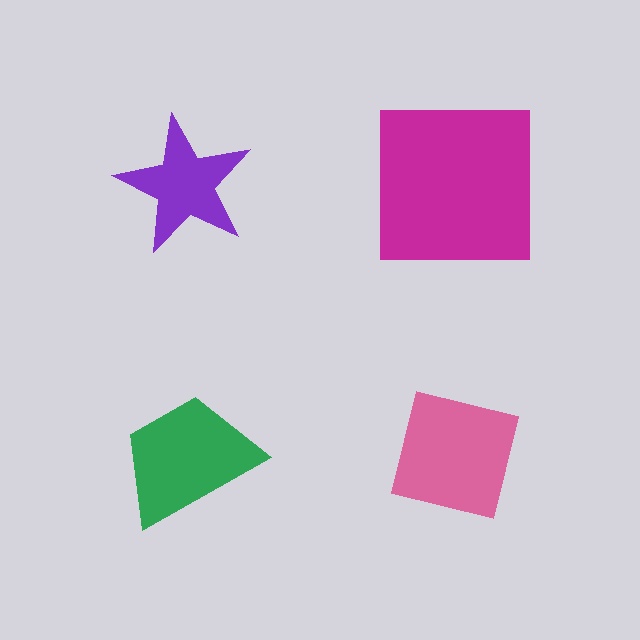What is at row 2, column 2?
A pink square.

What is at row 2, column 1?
A green trapezoid.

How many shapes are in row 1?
2 shapes.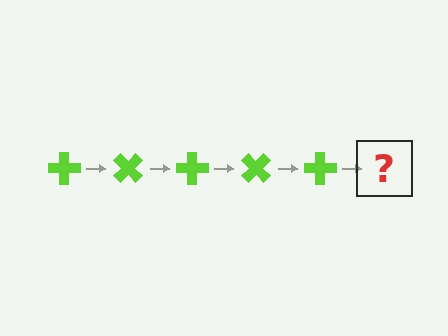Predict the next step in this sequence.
The next step is a lime cross rotated 225 degrees.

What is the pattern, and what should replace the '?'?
The pattern is that the cross rotates 45 degrees each step. The '?' should be a lime cross rotated 225 degrees.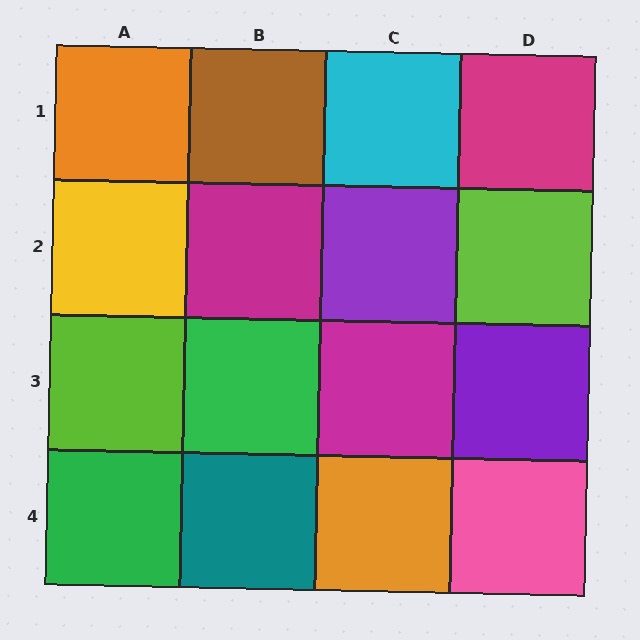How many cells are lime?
2 cells are lime.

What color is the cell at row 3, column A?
Lime.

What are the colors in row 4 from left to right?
Green, teal, orange, pink.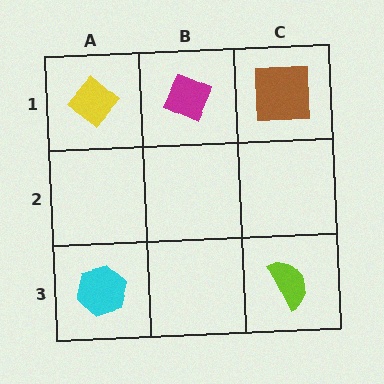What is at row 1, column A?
A yellow diamond.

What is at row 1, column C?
A brown square.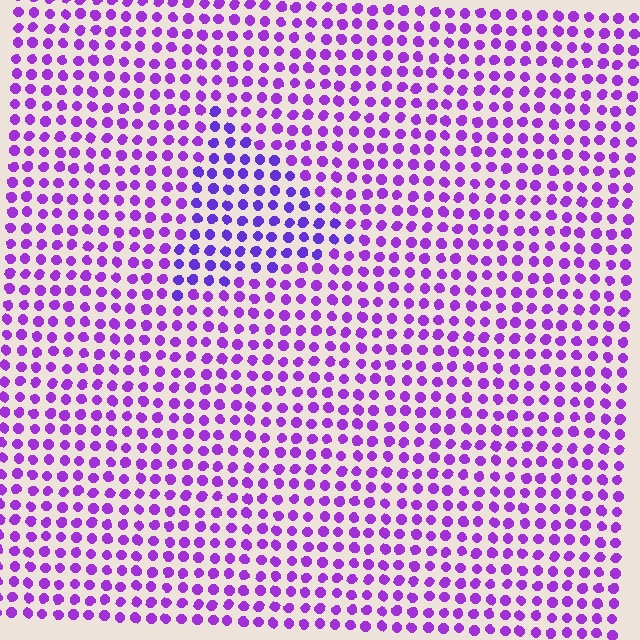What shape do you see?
I see a triangle.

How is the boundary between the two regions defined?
The boundary is defined purely by a slight shift in hue (about 22 degrees). Spacing, size, and orientation are identical on both sides.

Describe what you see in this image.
The image is filled with small purple elements in a uniform arrangement. A triangle-shaped region is visible where the elements are tinted to a slightly different hue, forming a subtle color boundary.